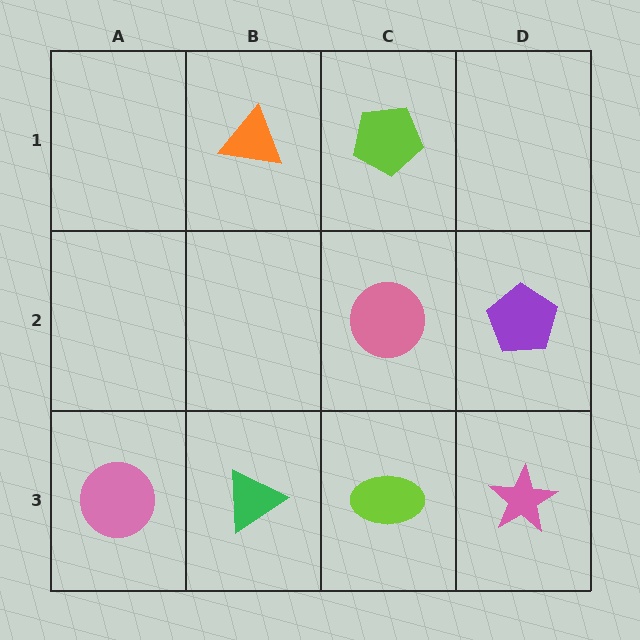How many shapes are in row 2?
2 shapes.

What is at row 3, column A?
A pink circle.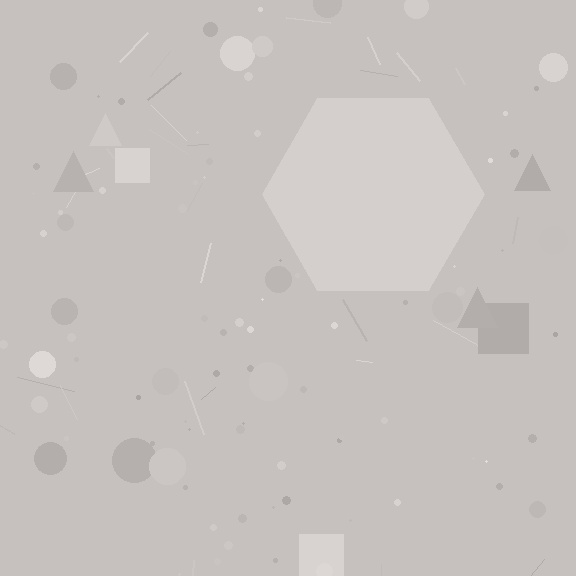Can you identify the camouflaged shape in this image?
The camouflaged shape is a hexagon.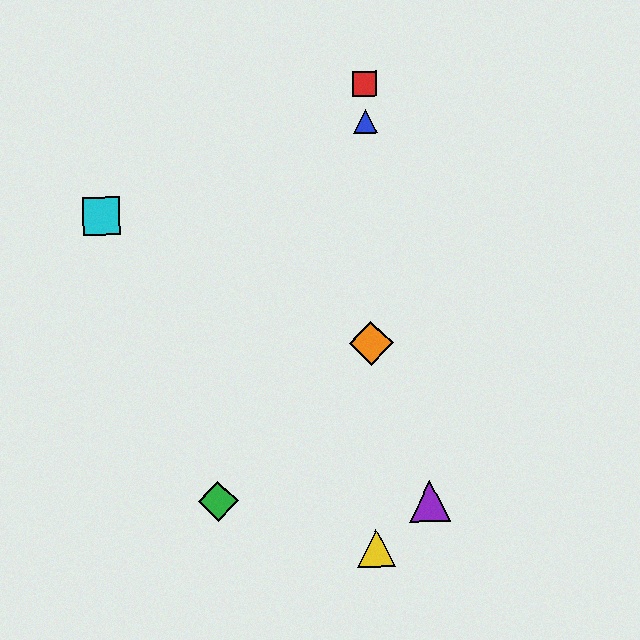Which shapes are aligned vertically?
The red square, the blue triangle, the yellow triangle, the orange diamond are aligned vertically.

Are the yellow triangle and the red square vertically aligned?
Yes, both are at x≈376.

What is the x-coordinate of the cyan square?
The cyan square is at x≈101.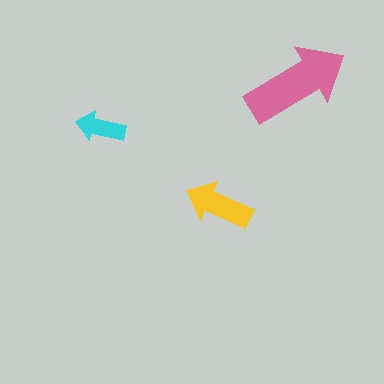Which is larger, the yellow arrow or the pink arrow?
The pink one.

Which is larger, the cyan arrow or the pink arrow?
The pink one.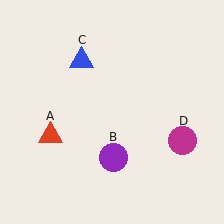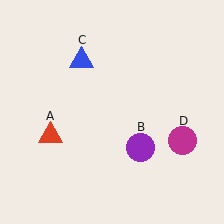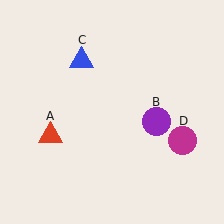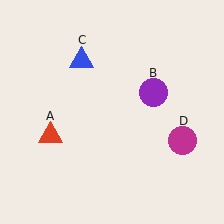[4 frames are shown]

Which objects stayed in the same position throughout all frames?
Red triangle (object A) and blue triangle (object C) and magenta circle (object D) remained stationary.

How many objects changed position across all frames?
1 object changed position: purple circle (object B).